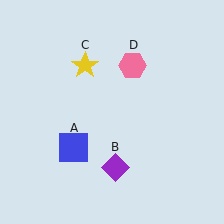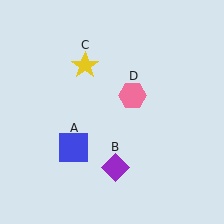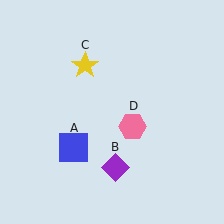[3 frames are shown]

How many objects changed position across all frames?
1 object changed position: pink hexagon (object D).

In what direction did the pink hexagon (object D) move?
The pink hexagon (object D) moved down.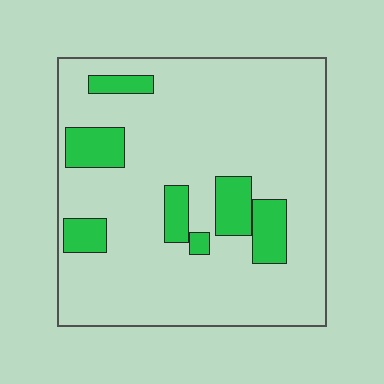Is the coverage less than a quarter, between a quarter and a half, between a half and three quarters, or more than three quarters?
Less than a quarter.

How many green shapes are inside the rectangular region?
7.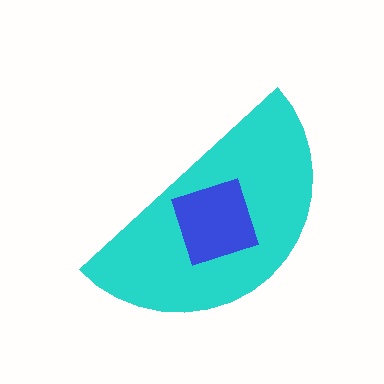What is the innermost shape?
The blue diamond.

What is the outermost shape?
The cyan semicircle.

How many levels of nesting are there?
2.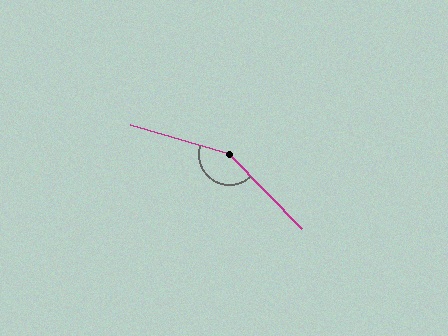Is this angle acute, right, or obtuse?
It is obtuse.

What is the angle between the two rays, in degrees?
Approximately 151 degrees.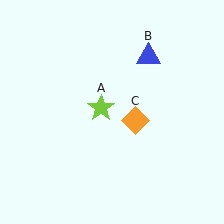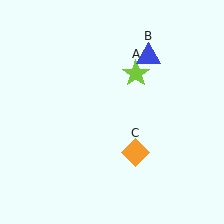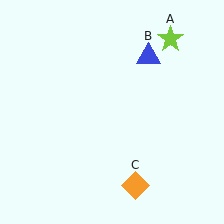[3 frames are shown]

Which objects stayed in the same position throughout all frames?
Blue triangle (object B) remained stationary.